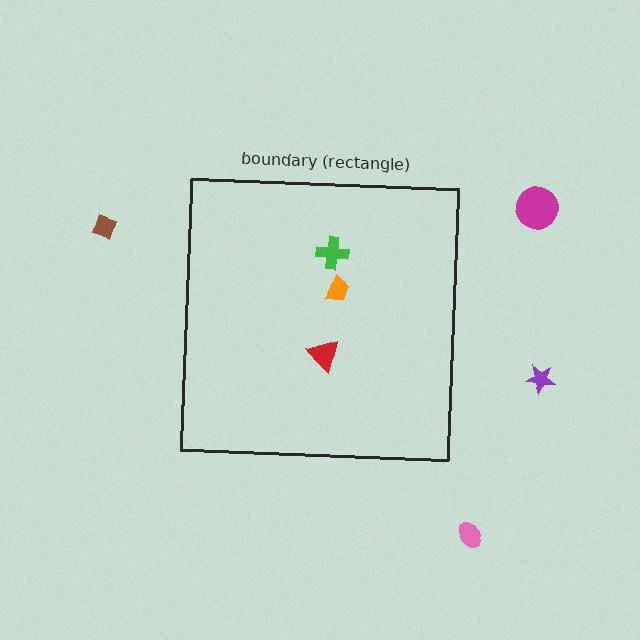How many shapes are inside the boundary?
3 inside, 4 outside.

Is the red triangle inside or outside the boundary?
Inside.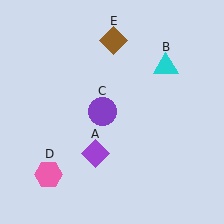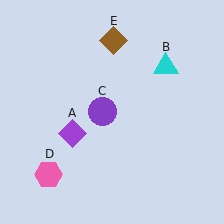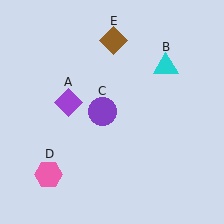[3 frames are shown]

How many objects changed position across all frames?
1 object changed position: purple diamond (object A).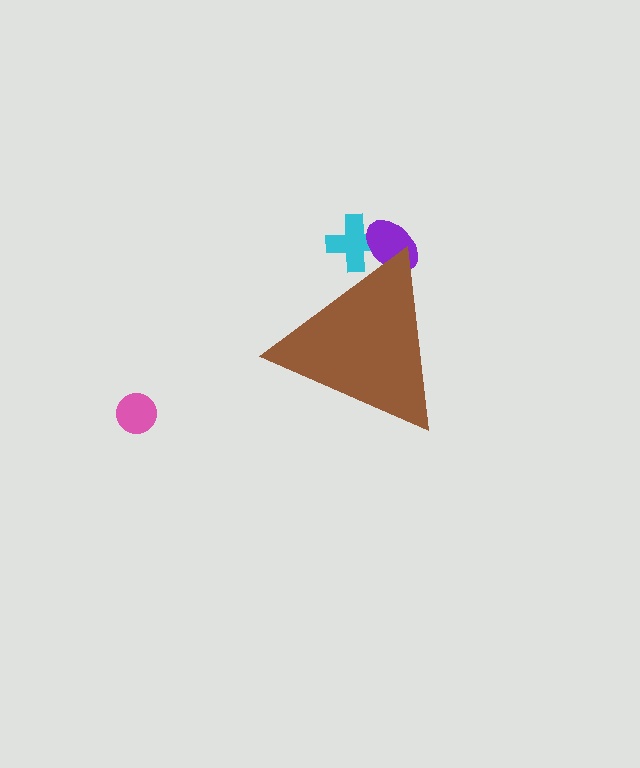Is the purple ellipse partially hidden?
Yes, the purple ellipse is partially hidden behind the brown triangle.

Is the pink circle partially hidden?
No, the pink circle is fully visible.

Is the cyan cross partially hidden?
Yes, the cyan cross is partially hidden behind the brown triangle.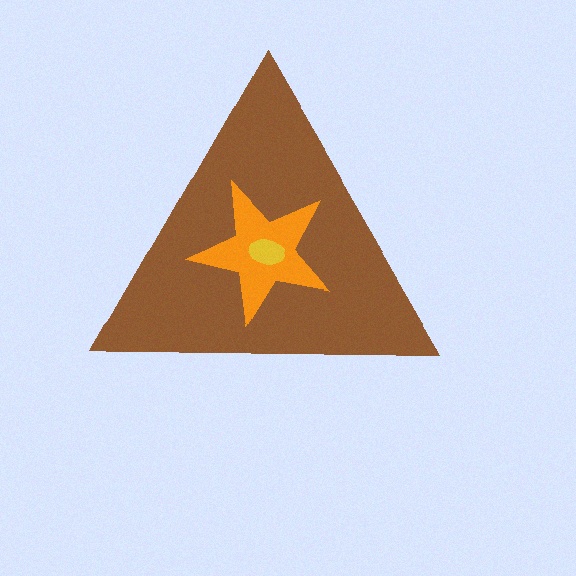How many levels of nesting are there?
3.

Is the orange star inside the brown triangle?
Yes.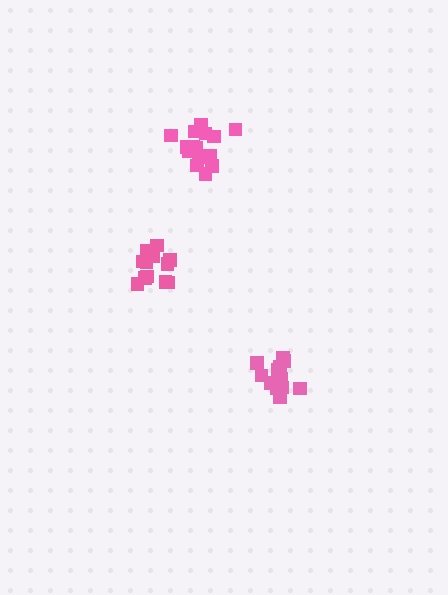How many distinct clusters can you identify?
There are 3 distinct clusters.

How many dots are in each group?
Group 1: 13 dots, Group 2: 13 dots, Group 3: 17 dots (43 total).